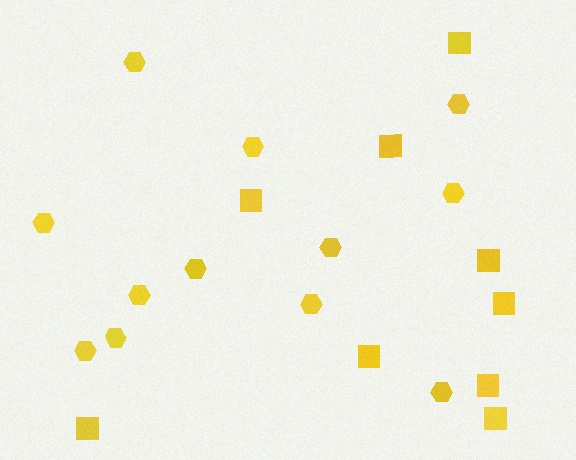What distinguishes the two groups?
There are 2 groups: one group of squares (9) and one group of hexagons (12).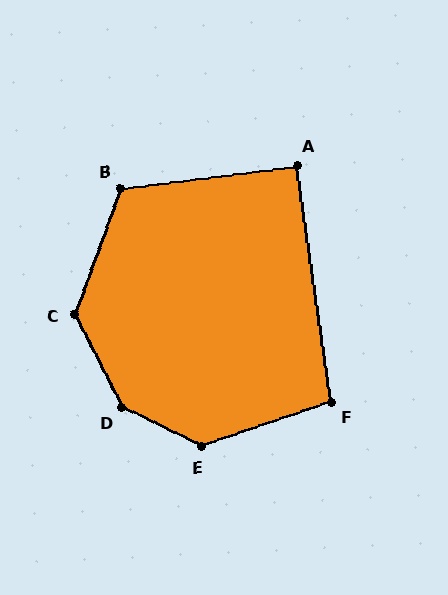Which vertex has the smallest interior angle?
A, at approximately 91 degrees.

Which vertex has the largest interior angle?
D, at approximately 143 degrees.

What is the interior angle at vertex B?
Approximately 117 degrees (obtuse).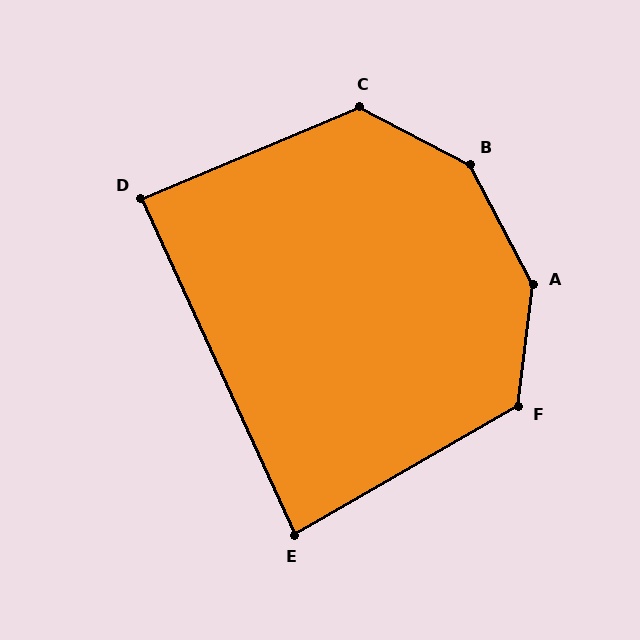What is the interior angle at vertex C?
Approximately 130 degrees (obtuse).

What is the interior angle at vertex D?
Approximately 88 degrees (approximately right).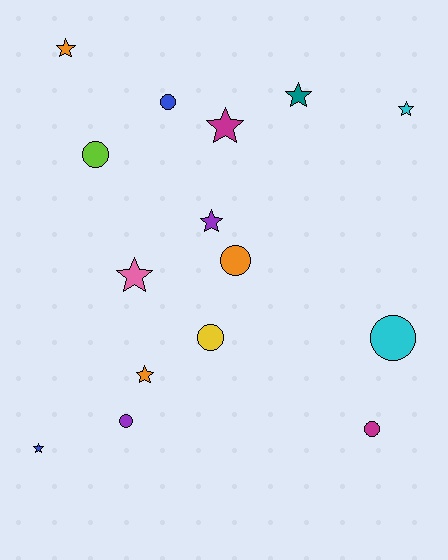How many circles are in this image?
There are 7 circles.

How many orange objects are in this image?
There are 3 orange objects.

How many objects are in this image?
There are 15 objects.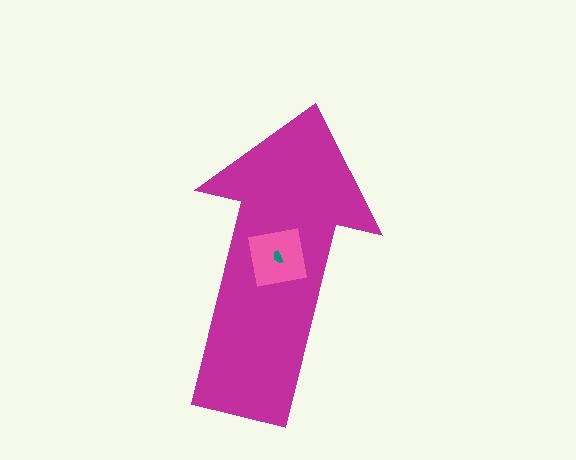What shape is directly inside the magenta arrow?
The pink square.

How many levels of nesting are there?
3.